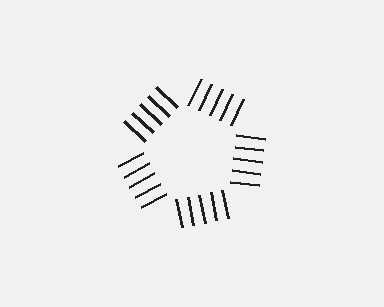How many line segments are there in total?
25 — 5 along each of the 5 edges.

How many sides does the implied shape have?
5 sides — the line-ends trace a pentagon.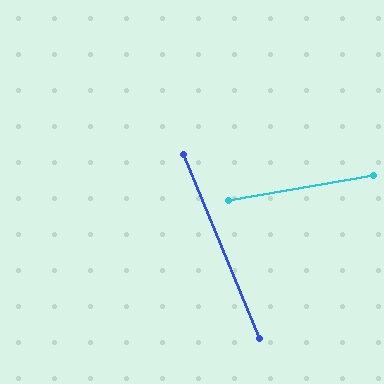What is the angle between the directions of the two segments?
Approximately 78 degrees.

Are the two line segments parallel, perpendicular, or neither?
Neither parallel nor perpendicular — they differ by about 78°.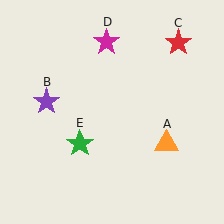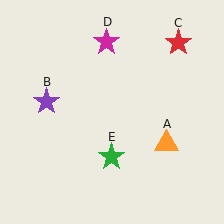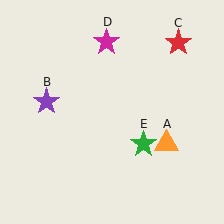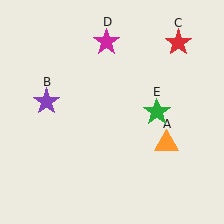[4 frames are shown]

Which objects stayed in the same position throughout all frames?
Orange triangle (object A) and purple star (object B) and red star (object C) and magenta star (object D) remained stationary.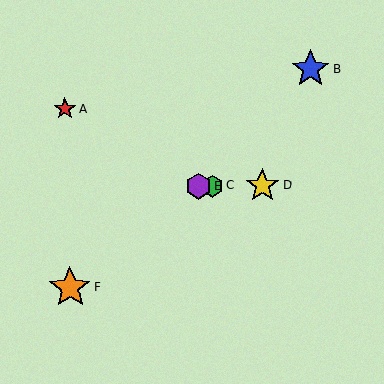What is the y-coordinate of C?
Object C is at y≈186.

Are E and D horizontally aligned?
Yes, both are at y≈186.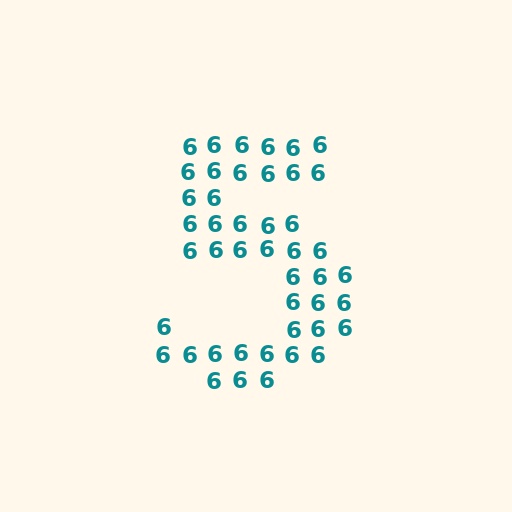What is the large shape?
The large shape is the digit 5.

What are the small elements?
The small elements are digit 6's.